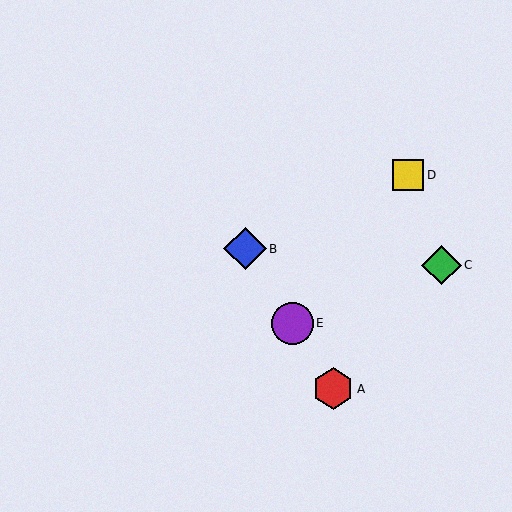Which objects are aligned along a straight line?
Objects A, B, E are aligned along a straight line.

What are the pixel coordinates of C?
Object C is at (441, 265).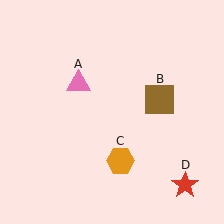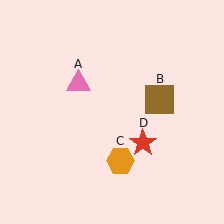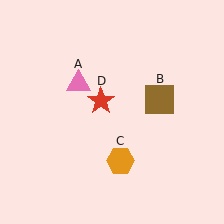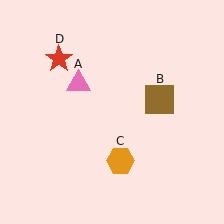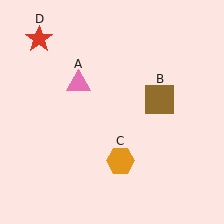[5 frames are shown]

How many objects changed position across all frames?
1 object changed position: red star (object D).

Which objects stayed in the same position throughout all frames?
Pink triangle (object A) and brown square (object B) and orange hexagon (object C) remained stationary.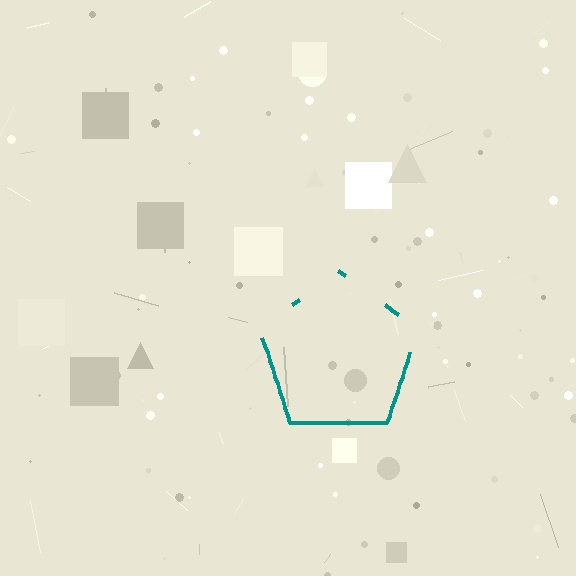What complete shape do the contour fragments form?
The contour fragments form a pentagon.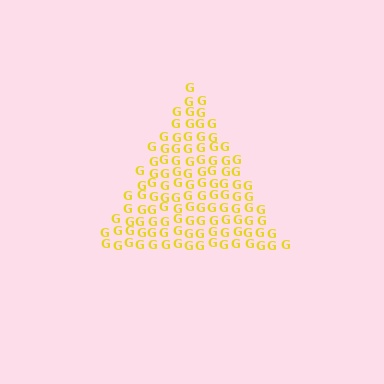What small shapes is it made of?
It is made of small letter G's.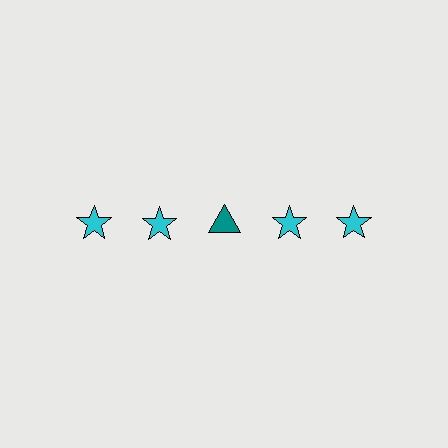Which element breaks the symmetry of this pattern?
The teal triangle in the top row, center column breaks the symmetry. All other shapes are cyan stars.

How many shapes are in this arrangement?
There are 5 shapes arranged in a grid pattern.